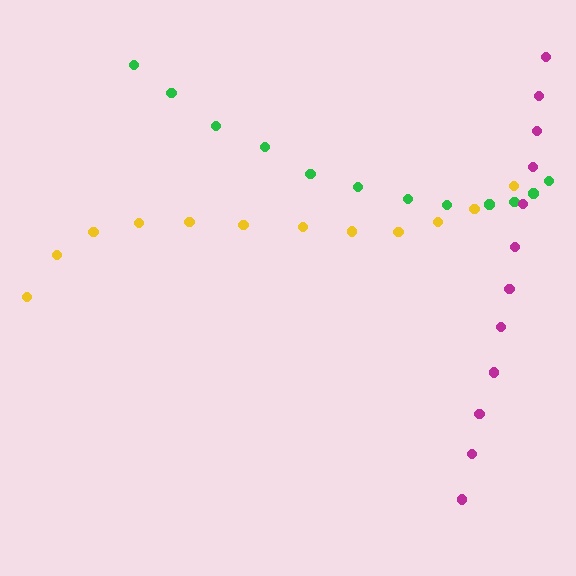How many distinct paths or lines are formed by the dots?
There are 3 distinct paths.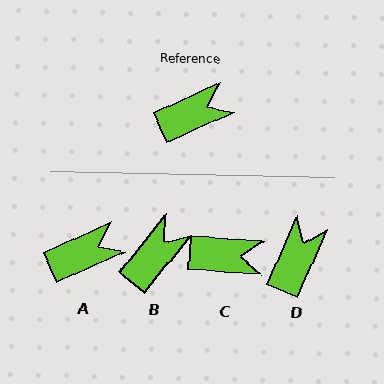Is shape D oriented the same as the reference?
No, it is off by about 42 degrees.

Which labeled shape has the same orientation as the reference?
A.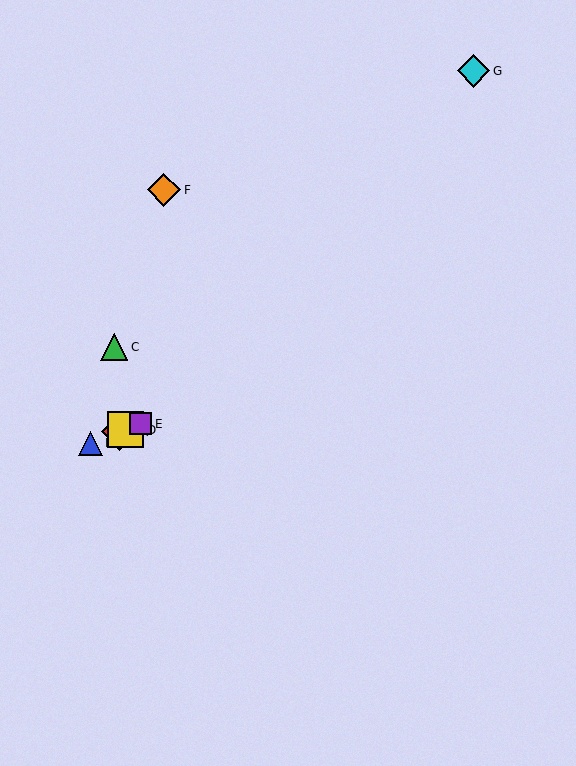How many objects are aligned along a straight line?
4 objects (A, B, D, E) are aligned along a straight line.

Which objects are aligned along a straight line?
Objects A, B, D, E are aligned along a straight line.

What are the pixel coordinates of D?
Object D is at (126, 430).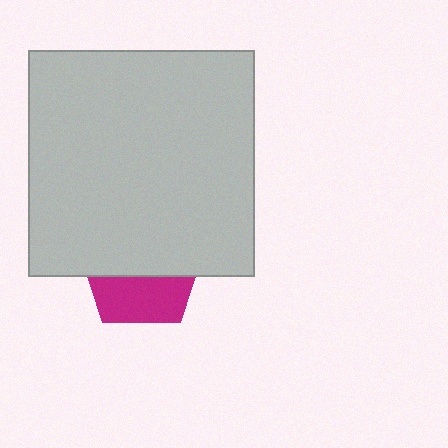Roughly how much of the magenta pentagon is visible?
A small part of it is visible (roughly 41%).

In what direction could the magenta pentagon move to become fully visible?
The magenta pentagon could move down. That would shift it out from behind the light gray square entirely.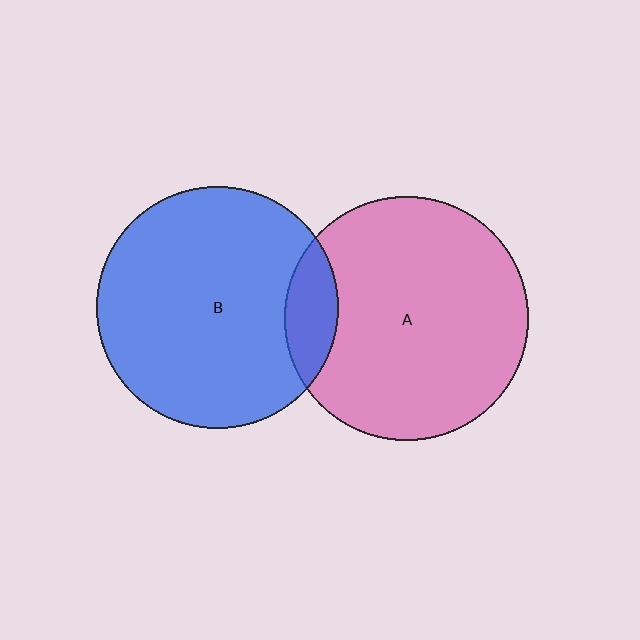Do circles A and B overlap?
Yes.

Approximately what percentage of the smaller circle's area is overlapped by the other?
Approximately 10%.